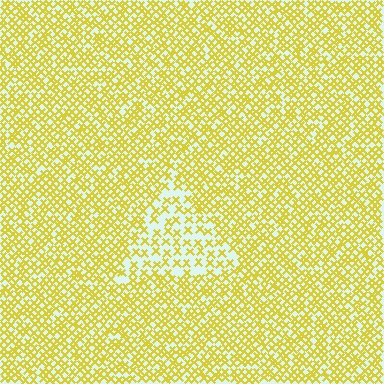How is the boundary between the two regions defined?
The boundary is defined by a change in element density (approximately 2.0x ratio). All elements are the same color, size, and shape.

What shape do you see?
I see a triangle.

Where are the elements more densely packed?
The elements are more densely packed outside the triangle boundary.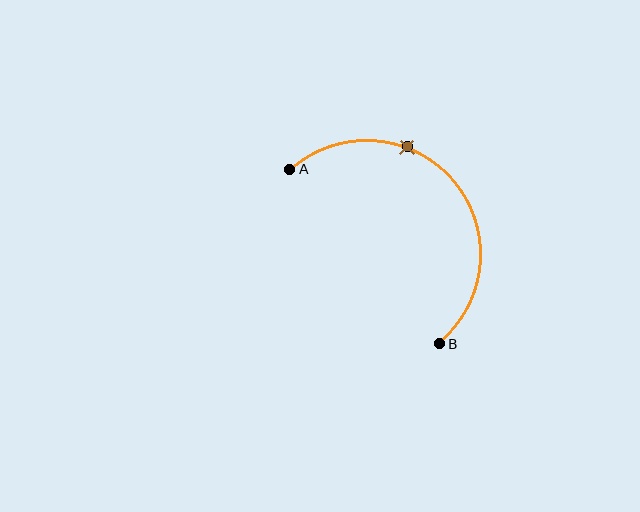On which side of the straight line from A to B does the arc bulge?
The arc bulges above and to the right of the straight line connecting A and B.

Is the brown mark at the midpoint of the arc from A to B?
No. The brown mark lies on the arc but is closer to endpoint A. The arc midpoint would be at the point on the curve equidistant along the arc from both A and B.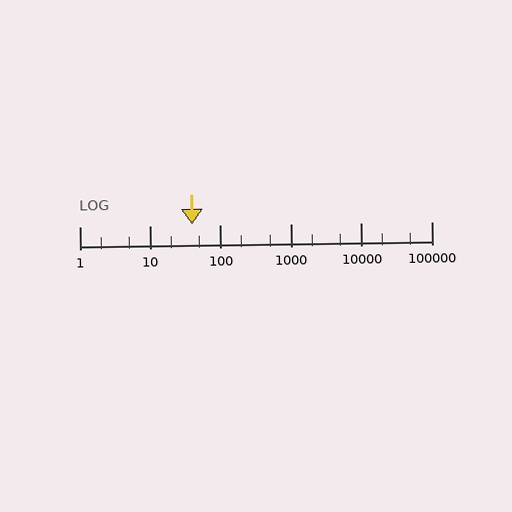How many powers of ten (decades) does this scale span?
The scale spans 5 decades, from 1 to 100000.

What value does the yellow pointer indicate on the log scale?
The pointer indicates approximately 39.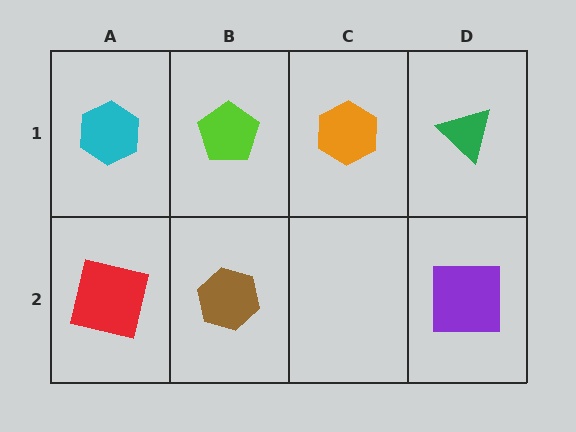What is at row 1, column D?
A green triangle.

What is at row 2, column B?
A brown hexagon.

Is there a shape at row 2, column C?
No, that cell is empty.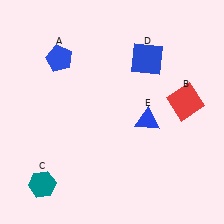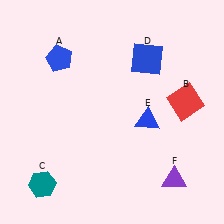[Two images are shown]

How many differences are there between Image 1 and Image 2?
There is 1 difference between the two images.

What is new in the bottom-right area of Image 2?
A purple triangle (F) was added in the bottom-right area of Image 2.